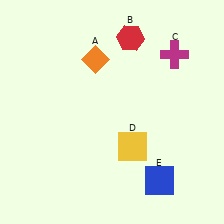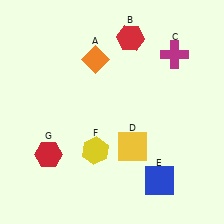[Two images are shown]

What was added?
A yellow hexagon (F), a red hexagon (G) were added in Image 2.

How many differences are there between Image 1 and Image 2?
There are 2 differences between the two images.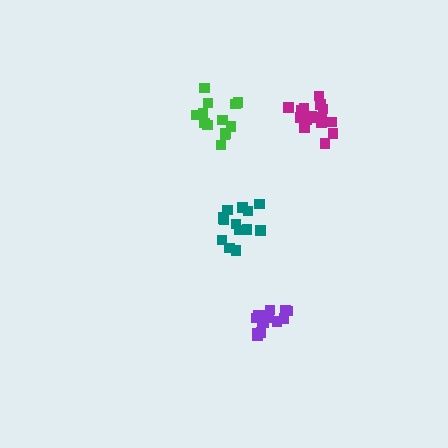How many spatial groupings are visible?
There are 4 spatial groupings.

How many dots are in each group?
Group 1: 15 dots, Group 2: 17 dots, Group 3: 15 dots, Group 4: 15 dots (62 total).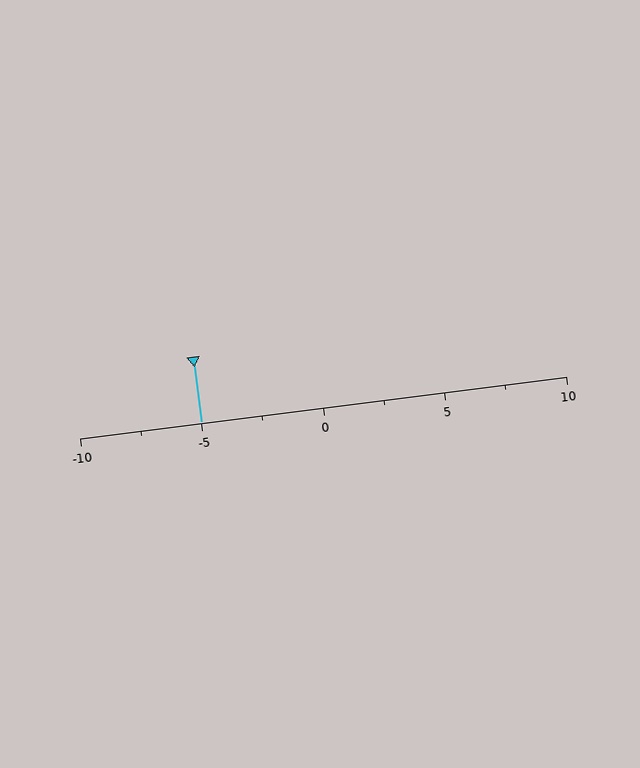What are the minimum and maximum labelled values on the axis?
The axis runs from -10 to 10.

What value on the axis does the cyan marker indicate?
The marker indicates approximately -5.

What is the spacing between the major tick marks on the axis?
The major ticks are spaced 5 apart.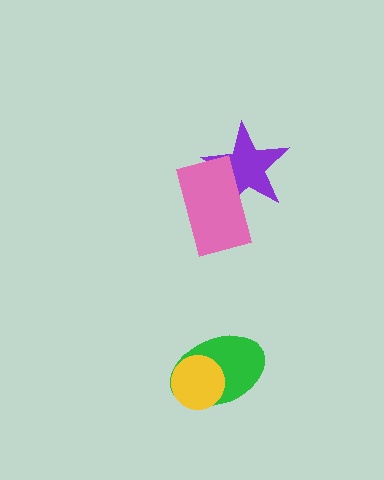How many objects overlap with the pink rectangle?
1 object overlaps with the pink rectangle.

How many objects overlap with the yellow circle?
1 object overlaps with the yellow circle.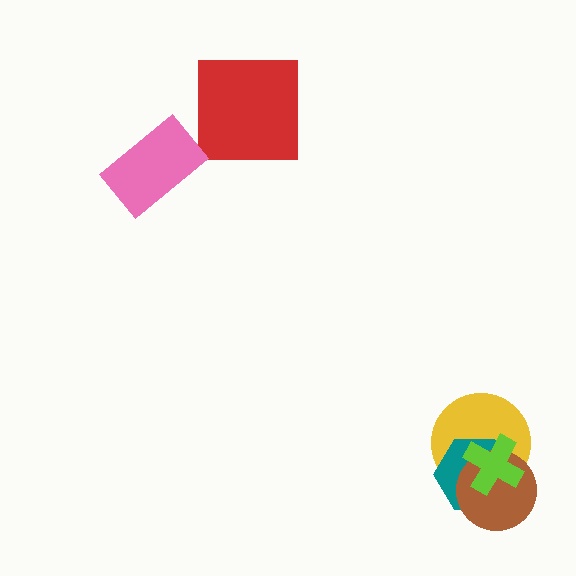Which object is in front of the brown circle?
The lime cross is in front of the brown circle.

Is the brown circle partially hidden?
Yes, it is partially covered by another shape.